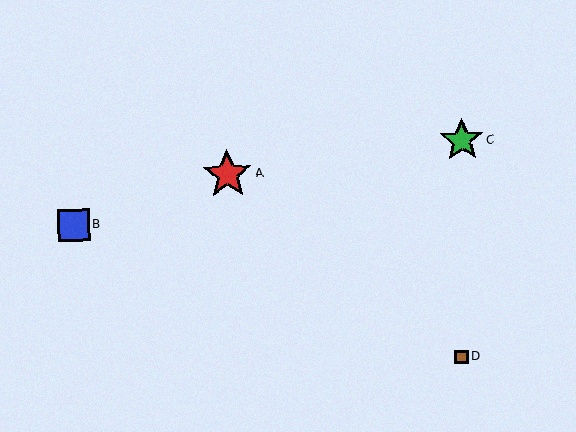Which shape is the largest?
The red star (labeled A) is the largest.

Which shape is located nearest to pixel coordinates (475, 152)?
The green star (labeled C) at (462, 140) is nearest to that location.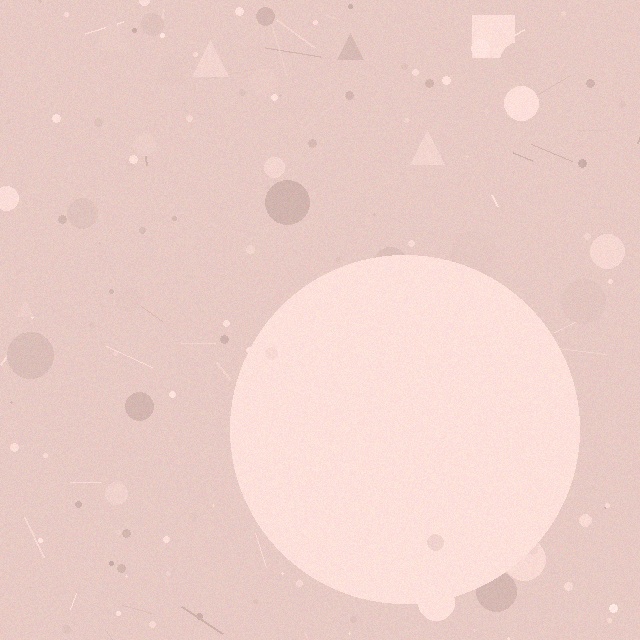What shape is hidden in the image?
A circle is hidden in the image.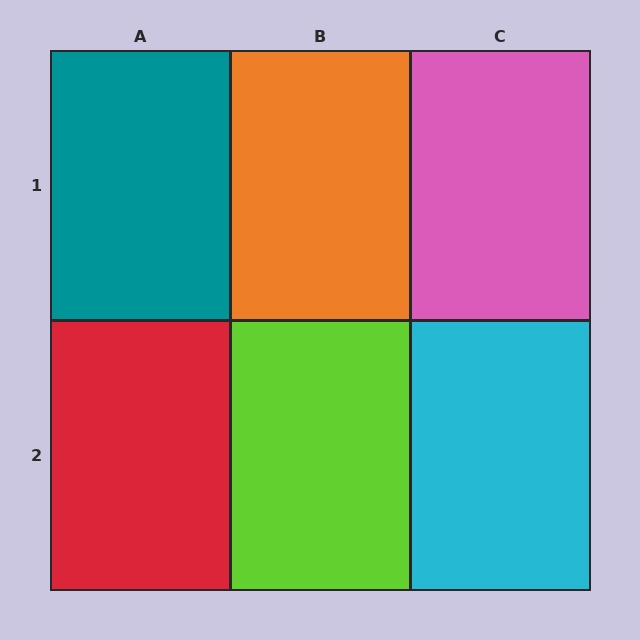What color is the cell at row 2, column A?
Red.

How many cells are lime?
1 cell is lime.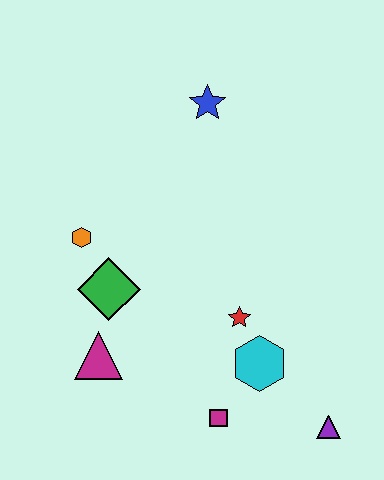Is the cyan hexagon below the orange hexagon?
Yes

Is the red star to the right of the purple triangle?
No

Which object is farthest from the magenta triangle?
The blue star is farthest from the magenta triangle.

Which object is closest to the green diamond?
The orange hexagon is closest to the green diamond.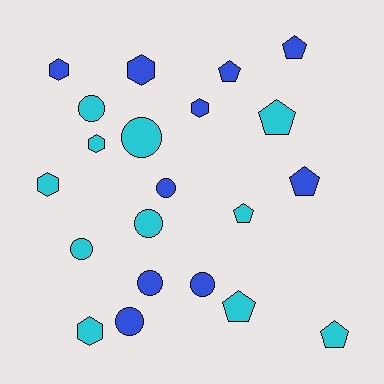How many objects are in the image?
There are 21 objects.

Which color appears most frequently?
Cyan, with 11 objects.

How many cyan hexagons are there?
There are 3 cyan hexagons.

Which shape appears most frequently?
Circle, with 8 objects.